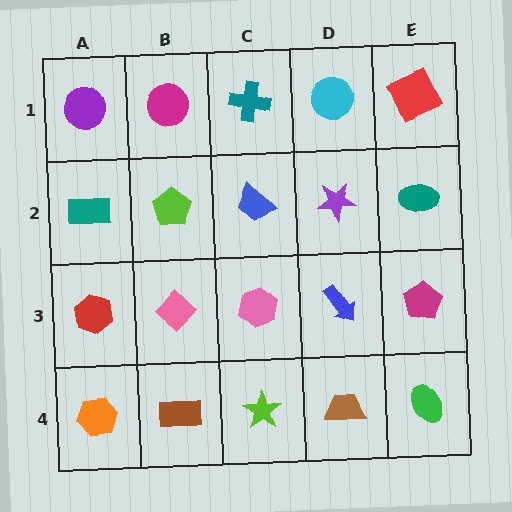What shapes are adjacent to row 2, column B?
A magenta circle (row 1, column B), a pink diamond (row 3, column B), a teal rectangle (row 2, column A), a blue trapezoid (row 2, column C).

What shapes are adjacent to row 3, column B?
A lime pentagon (row 2, column B), a brown rectangle (row 4, column B), a red hexagon (row 3, column A), a pink hexagon (row 3, column C).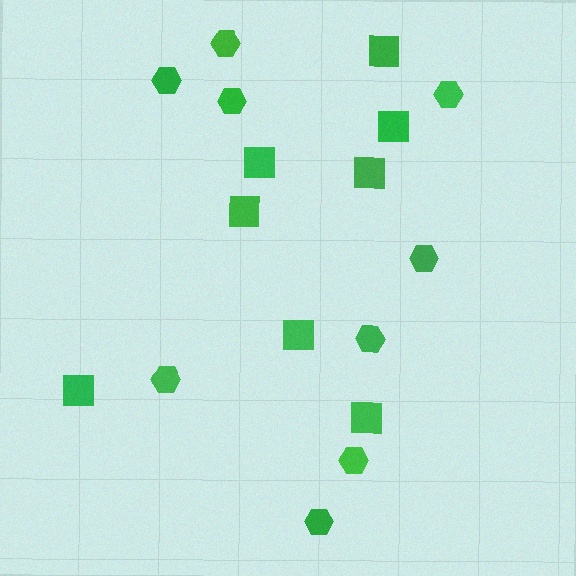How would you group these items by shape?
There are 2 groups: one group of squares (8) and one group of hexagons (9).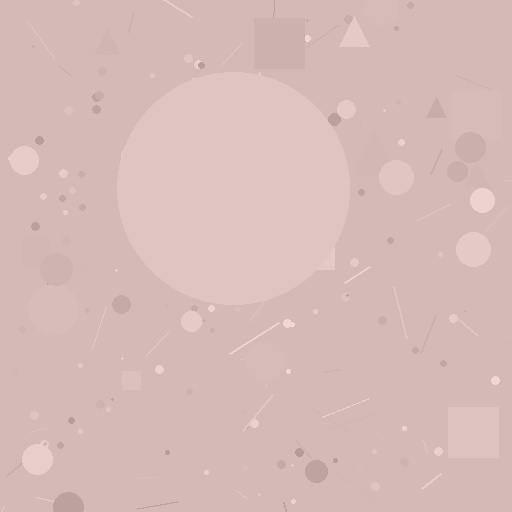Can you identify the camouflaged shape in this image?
The camouflaged shape is a circle.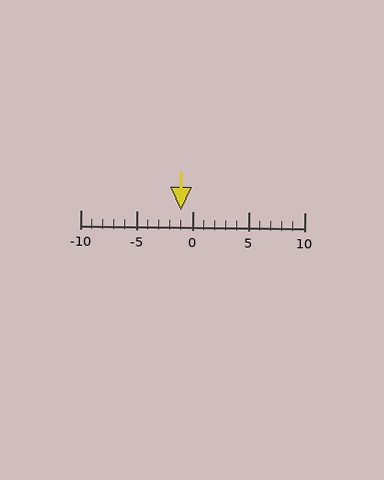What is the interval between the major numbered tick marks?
The major tick marks are spaced 5 units apart.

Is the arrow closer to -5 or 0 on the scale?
The arrow is closer to 0.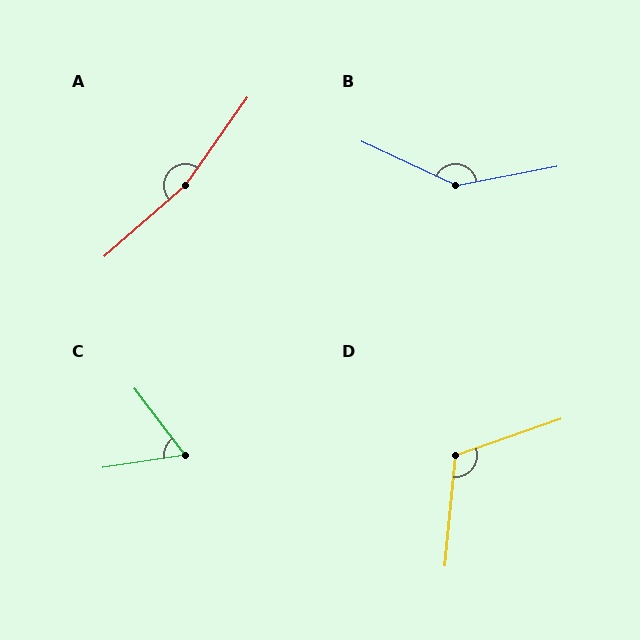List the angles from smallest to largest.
C (61°), D (114°), B (144°), A (166°).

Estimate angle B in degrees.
Approximately 144 degrees.